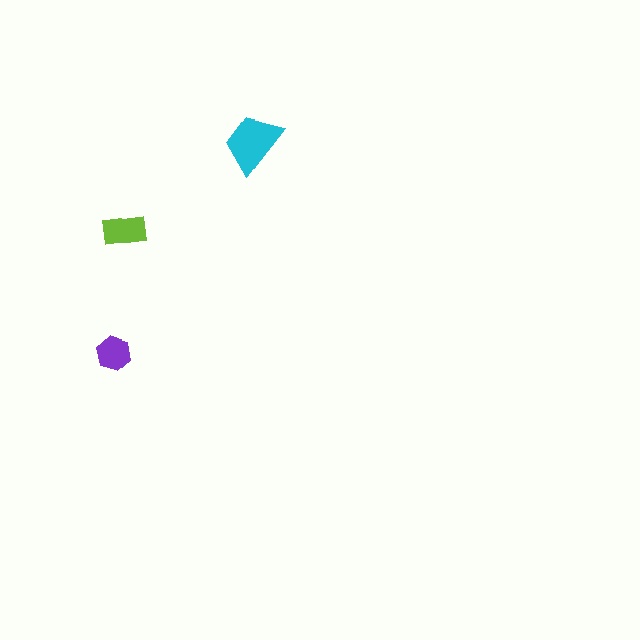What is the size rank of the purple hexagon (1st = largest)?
3rd.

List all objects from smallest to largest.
The purple hexagon, the lime rectangle, the cyan trapezoid.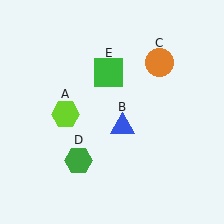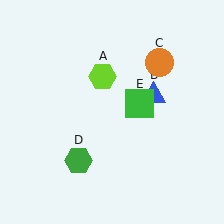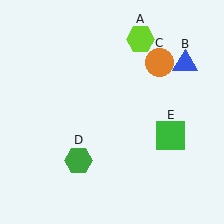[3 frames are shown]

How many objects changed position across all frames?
3 objects changed position: lime hexagon (object A), blue triangle (object B), green square (object E).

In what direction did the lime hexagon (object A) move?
The lime hexagon (object A) moved up and to the right.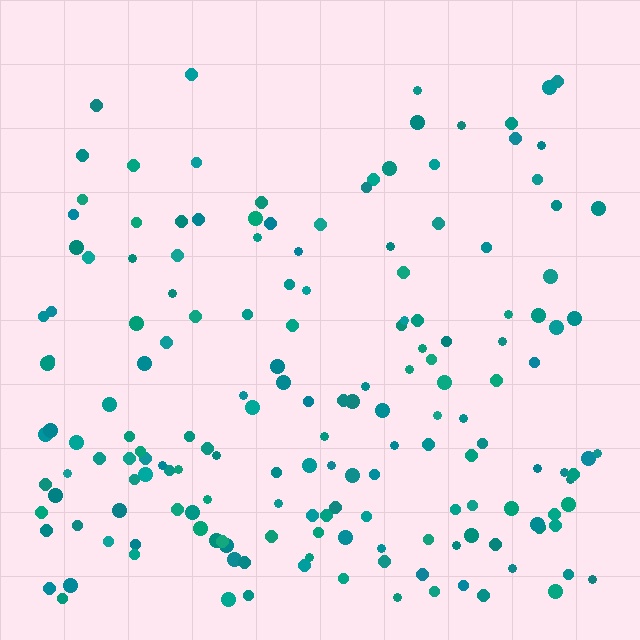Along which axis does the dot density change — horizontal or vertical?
Vertical.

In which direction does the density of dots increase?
From top to bottom, with the bottom side densest.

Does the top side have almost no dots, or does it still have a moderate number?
Still a moderate number, just noticeably fewer than the bottom.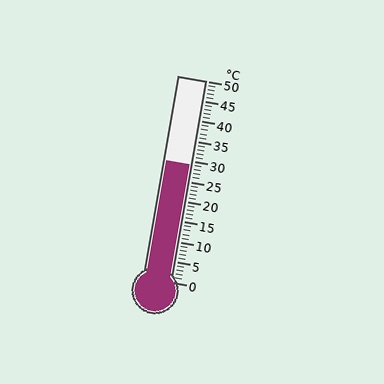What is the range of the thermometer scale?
The thermometer scale ranges from 0°C to 50°C.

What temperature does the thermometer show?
The thermometer shows approximately 29°C.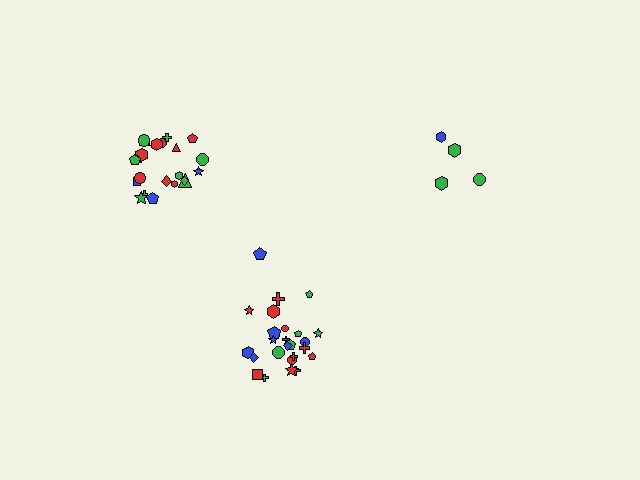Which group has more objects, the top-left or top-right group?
The top-left group.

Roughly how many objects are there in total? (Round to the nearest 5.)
Roughly 50 objects in total.